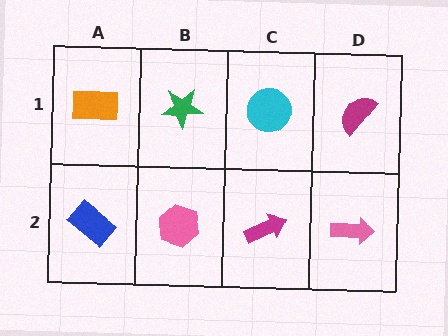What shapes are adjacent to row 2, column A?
An orange rectangle (row 1, column A), a pink hexagon (row 2, column B).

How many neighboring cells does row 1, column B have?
3.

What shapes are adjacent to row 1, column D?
A pink arrow (row 2, column D), a cyan circle (row 1, column C).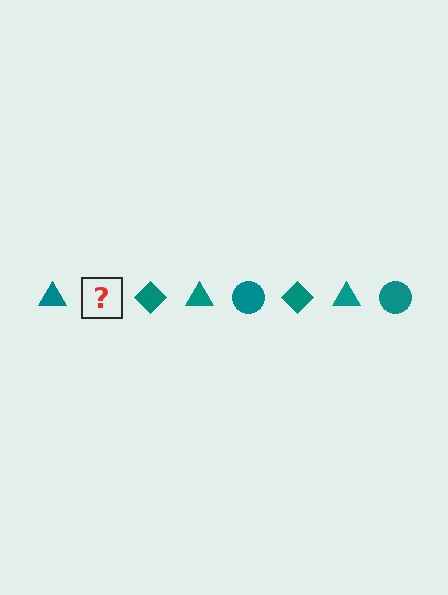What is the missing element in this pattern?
The missing element is a teal circle.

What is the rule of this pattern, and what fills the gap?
The rule is that the pattern cycles through triangle, circle, diamond shapes in teal. The gap should be filled with a teal circle.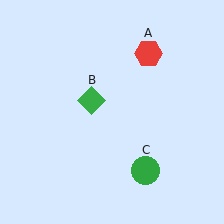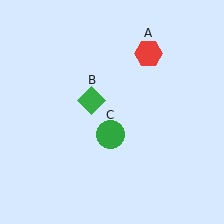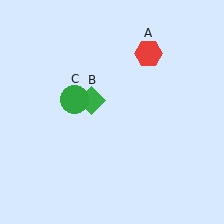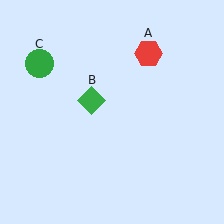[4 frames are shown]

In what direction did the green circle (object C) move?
The green circle (object C) moved up and to the left.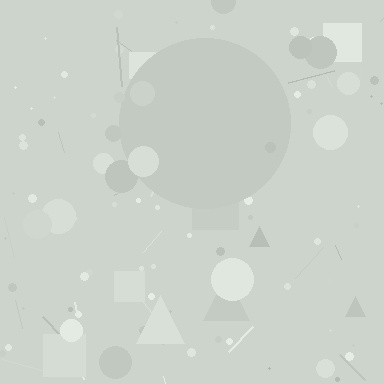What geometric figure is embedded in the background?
A circle is embedded in the background.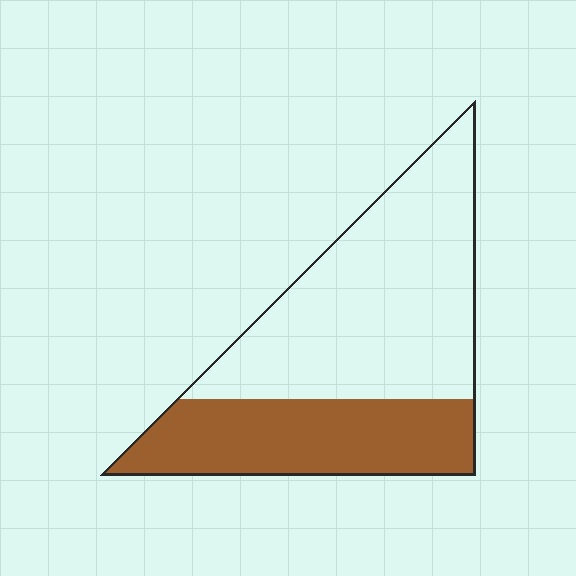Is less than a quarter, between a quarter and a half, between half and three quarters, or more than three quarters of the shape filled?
Between a quarter and a half.